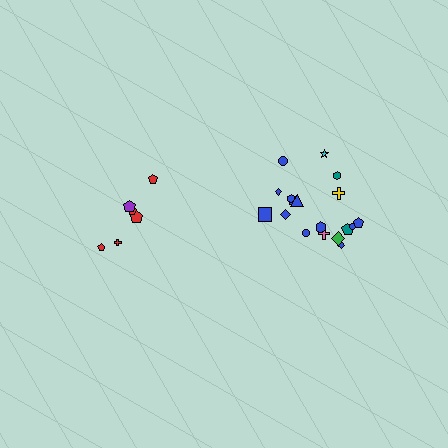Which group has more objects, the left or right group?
The right group.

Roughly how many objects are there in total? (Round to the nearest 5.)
Roughly 25 objects in total.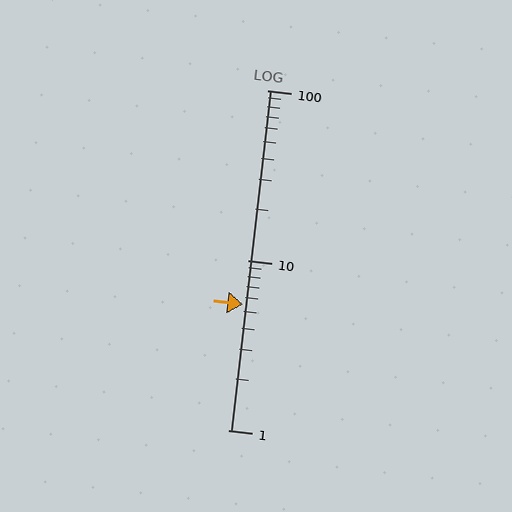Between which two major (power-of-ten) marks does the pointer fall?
The pointer is between 1 and 10.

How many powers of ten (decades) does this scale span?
The scale spans 2 decades, from 1 to 100.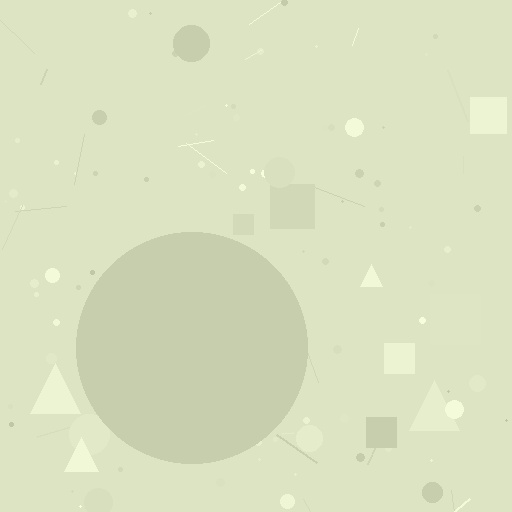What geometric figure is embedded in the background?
A circle is embedded in the background.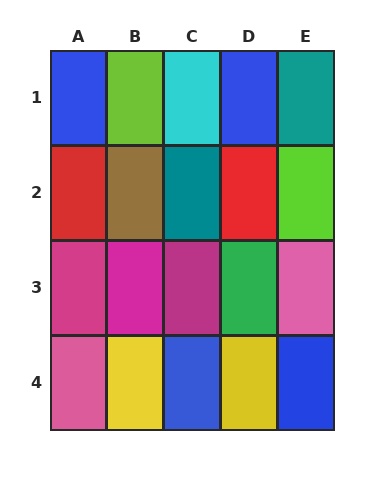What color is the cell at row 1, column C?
Cyan.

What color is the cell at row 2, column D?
Red.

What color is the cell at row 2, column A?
Red.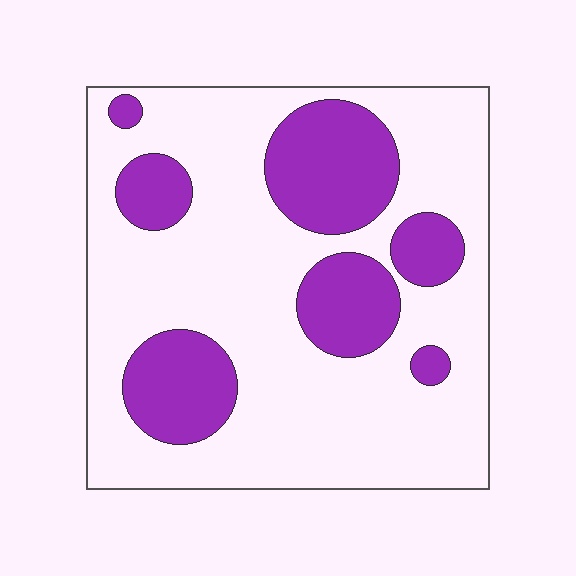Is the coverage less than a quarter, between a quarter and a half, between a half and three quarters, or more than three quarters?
Between a quarter and a half.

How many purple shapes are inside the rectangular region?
7.